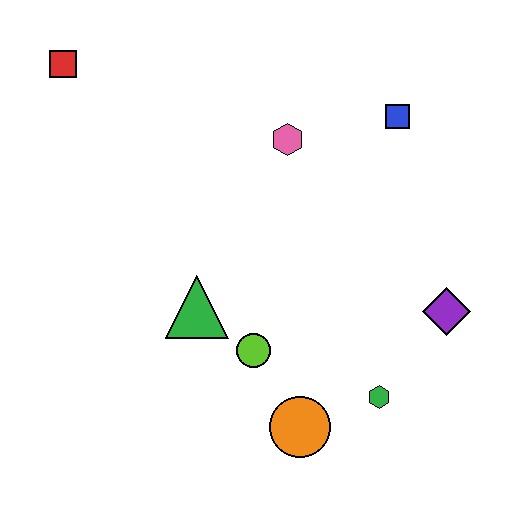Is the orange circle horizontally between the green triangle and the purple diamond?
Yes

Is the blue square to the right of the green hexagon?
Yes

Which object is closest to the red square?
The pink hexagon is closest to the red square.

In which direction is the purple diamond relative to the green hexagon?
The purple diamond is above the green hexagon.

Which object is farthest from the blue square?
The red square is farthest from the blue square.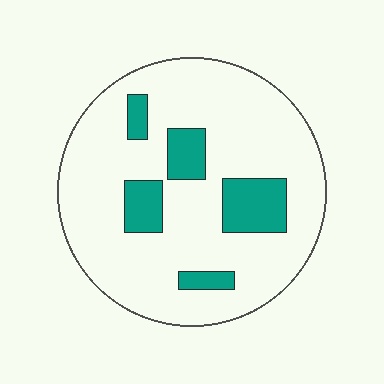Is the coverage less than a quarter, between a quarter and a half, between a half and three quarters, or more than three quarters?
Less than a quarter.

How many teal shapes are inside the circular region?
5.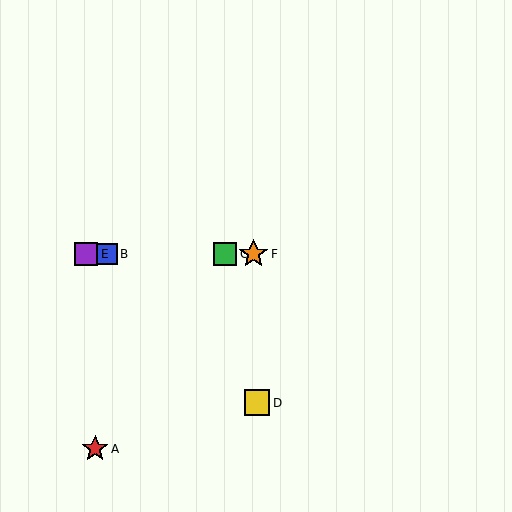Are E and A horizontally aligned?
No, E is at y≈254 and A is at y≈449.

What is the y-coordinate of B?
Object B is at y≈254.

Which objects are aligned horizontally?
Objects B, C, E, F are aligned horizontally.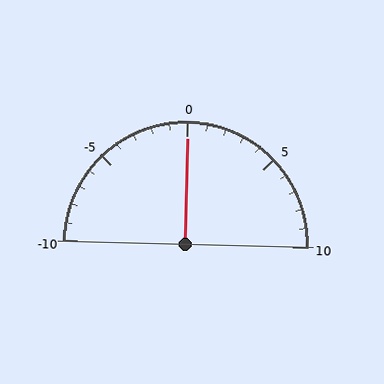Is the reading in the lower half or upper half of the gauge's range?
The reading is in the upper half of the range (-10 to 10).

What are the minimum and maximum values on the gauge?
The gauge ranges from -10 to 10.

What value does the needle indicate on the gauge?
The needle indicates approximately 0.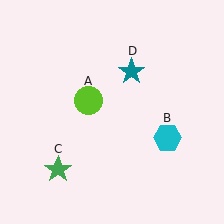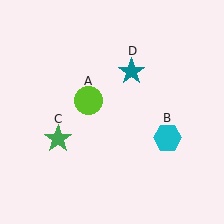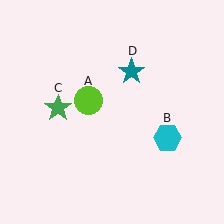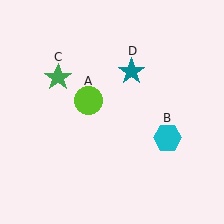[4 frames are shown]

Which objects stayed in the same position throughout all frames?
Lime circle (object A) and cyan hexagon (object B) and teal star (object D) remained stationary.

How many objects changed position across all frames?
1 object changed position: green star (object C).